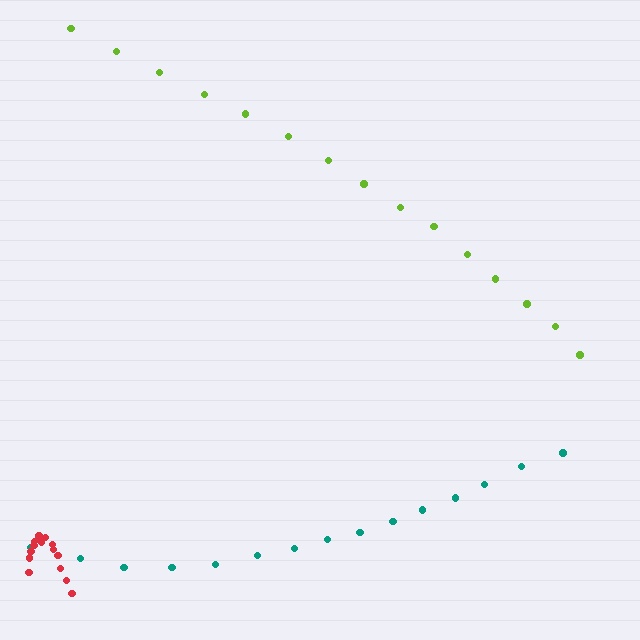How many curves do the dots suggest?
There are 3 distinct paths.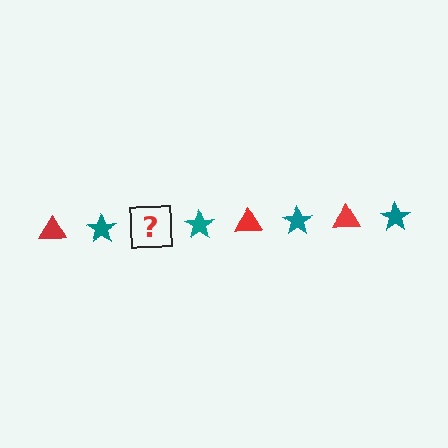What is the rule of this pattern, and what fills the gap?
The rule is that the pattern alternates between red triangle and teal star. The gap should be filled with a red triangle.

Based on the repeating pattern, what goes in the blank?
The blank should be a red triangle.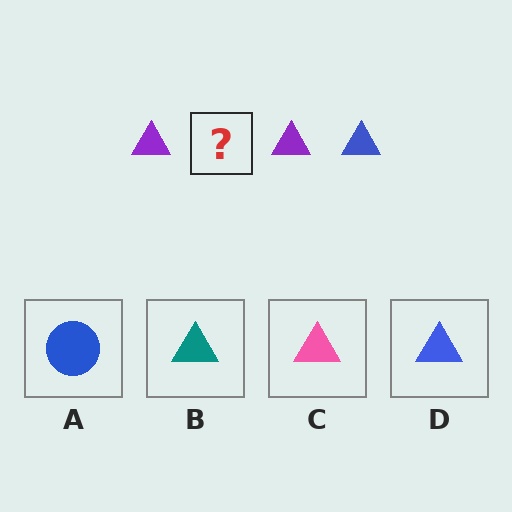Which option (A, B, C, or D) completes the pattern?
D.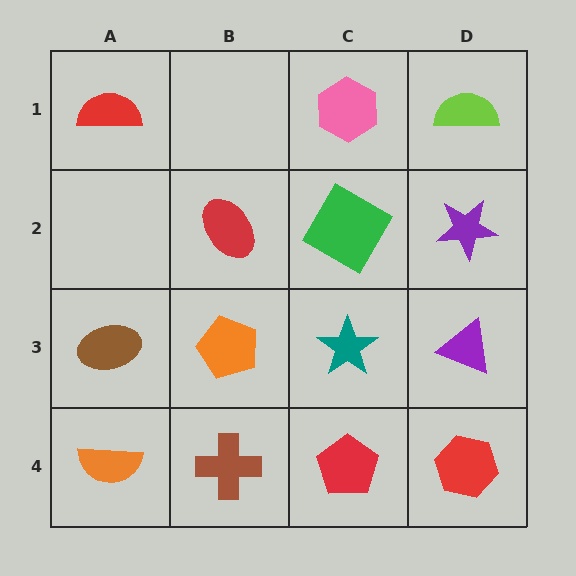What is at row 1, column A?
A red semicircle.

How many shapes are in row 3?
4 shapes.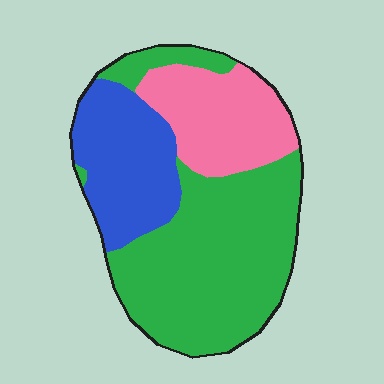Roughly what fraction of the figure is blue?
Blue takes up between a sixth and a third of the figure.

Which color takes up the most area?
Green, at roughly 55%.